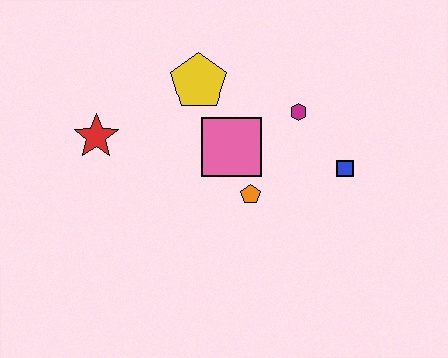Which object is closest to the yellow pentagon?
The pink square is closest to the yellow pentagon.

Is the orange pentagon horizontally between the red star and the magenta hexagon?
Yes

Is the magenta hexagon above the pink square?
Yes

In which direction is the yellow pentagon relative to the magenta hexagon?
The yellow pentagon is to the left of the magenta hexagon.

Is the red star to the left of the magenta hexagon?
Yes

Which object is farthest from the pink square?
The red star is farthest from the pink square.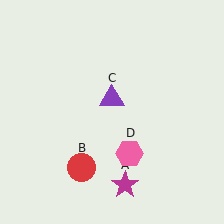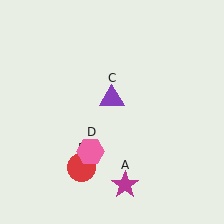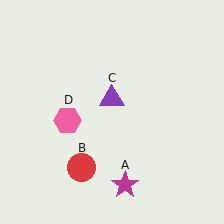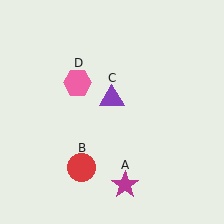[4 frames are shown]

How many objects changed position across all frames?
1 object changed position: pink hexagon (object D).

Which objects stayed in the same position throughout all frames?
Magenta star (object A) and red circle (object B) and purple triangle (object C) remained stationary.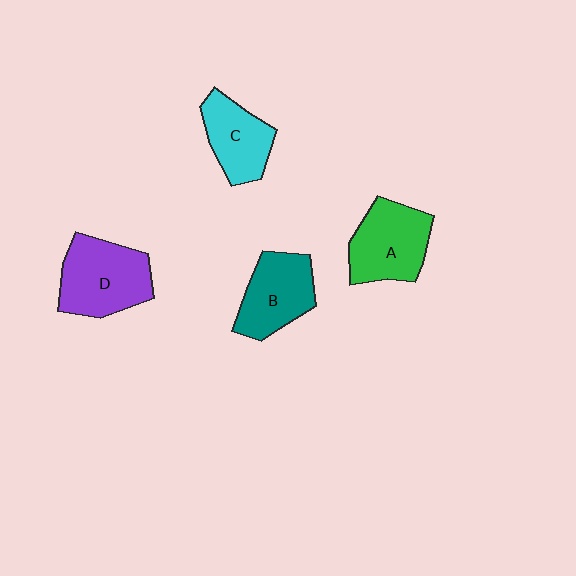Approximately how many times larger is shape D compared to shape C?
Approximately 1.3 times.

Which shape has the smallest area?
Shape C (cyan).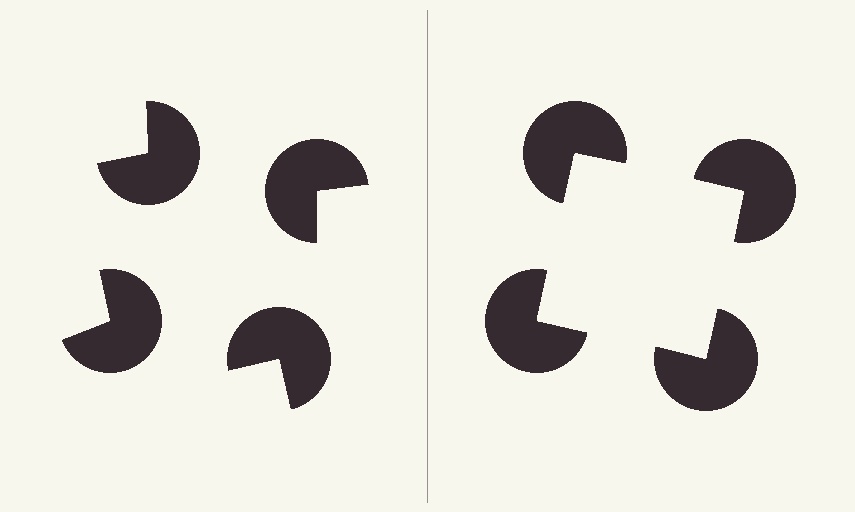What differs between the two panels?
The pac-man discs are positioned identically on both sides; only the wedge orientations differ. On the right they align to a square; on the left they are misaligned.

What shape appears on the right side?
An illusory square.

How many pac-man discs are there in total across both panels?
8 — 4 on each side.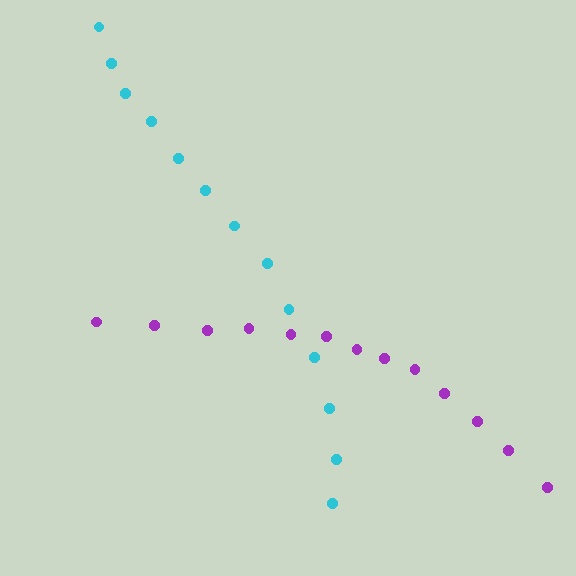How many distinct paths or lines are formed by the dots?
There are 2 distinct paths.